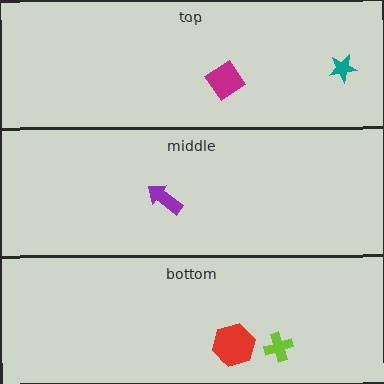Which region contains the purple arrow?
The middle region.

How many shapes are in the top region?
2.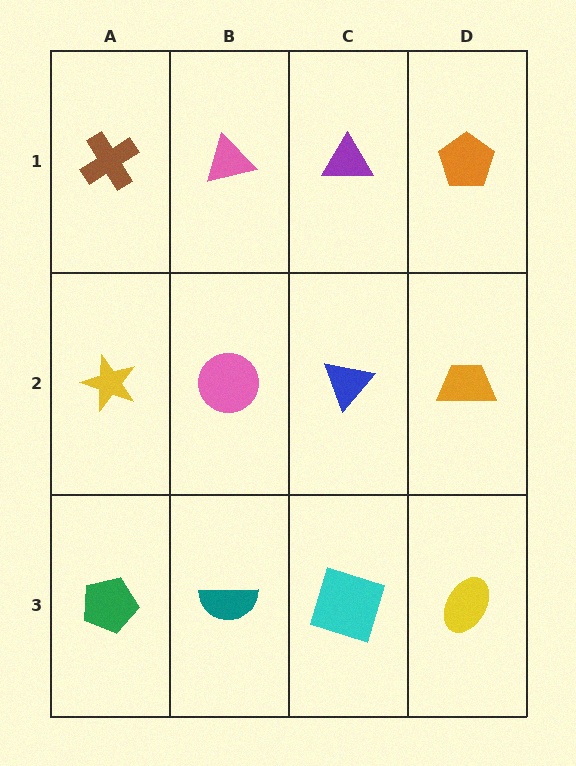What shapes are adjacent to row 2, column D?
An orange pentagon (row 1, column D), a yellow ellipse (row 3, column D), a blue triangle (row 2, column C).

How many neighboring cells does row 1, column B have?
3.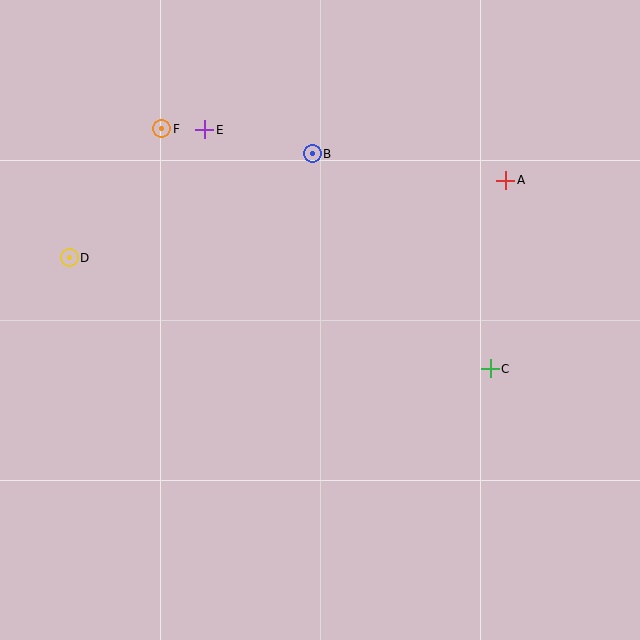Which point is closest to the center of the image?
Point B at (312, 154) is closest to the center.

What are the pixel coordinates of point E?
Point E is at (205, 130).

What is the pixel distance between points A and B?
The distance between A and B is 195 pixels.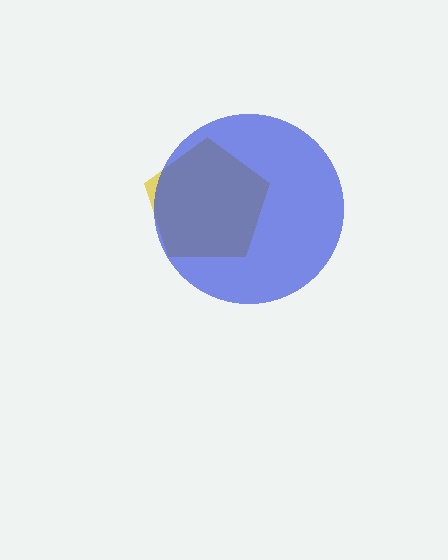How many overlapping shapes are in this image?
There are 2 overlapping shapes in the image.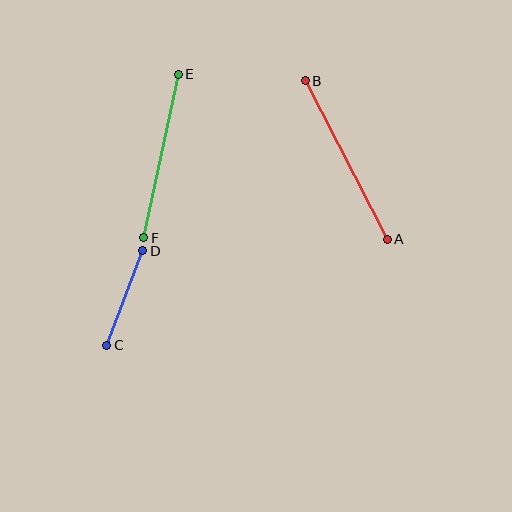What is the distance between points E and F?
The distance is approximately 167 pixels.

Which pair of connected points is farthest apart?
Points A and B are farthest apart.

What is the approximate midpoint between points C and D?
The midpoint is at approximately (125, 298) pixels.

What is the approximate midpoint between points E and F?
The midpoint is at approximately (161, 156) pixels.